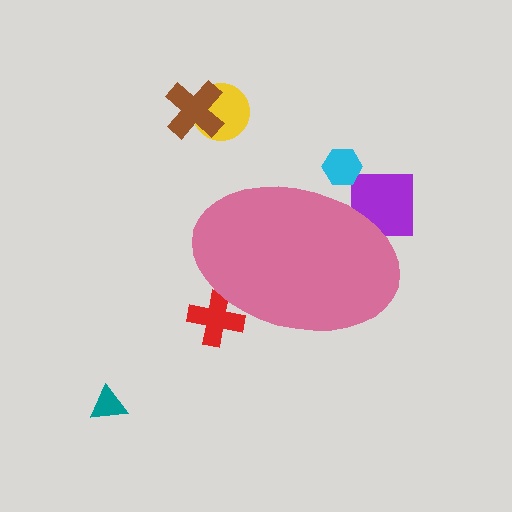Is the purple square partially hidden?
Yes, the purple square is partially hidden behind the pink ellipse.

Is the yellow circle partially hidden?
No, the yellow circle is fully visible.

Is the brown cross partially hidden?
No, the brown cross is fully visible.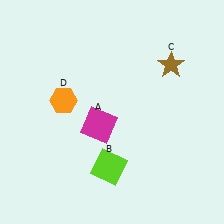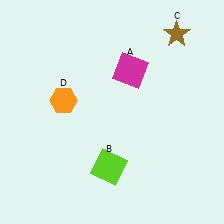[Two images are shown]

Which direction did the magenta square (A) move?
The magenta square (A) moved up.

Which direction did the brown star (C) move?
The brown star (C) moved up.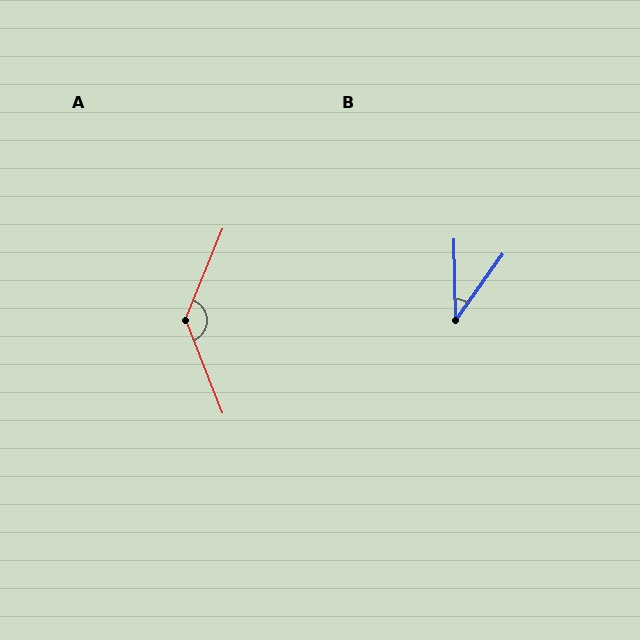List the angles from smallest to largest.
B (37°), A (136°).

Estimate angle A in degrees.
Approximately 136 degrees.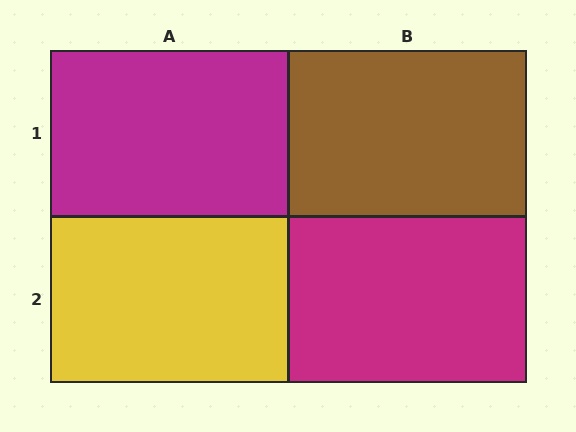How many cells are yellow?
1 cell is yellow.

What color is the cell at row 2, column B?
Magenta.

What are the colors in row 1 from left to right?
Magenta, brown.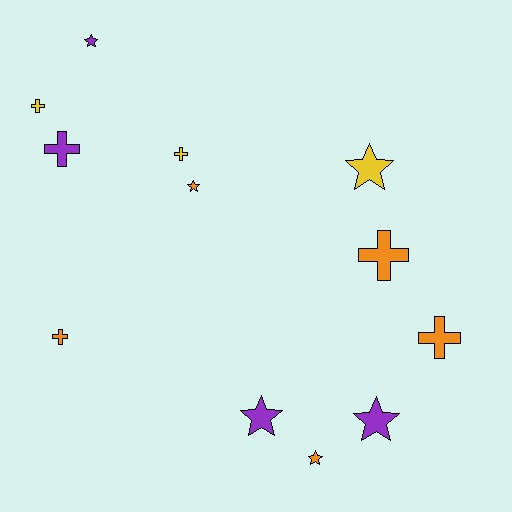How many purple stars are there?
There are 3 purple stars.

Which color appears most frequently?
Orange, with 5 objects.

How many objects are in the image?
There are 12 objects.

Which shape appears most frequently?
Cross, with 6 objects.